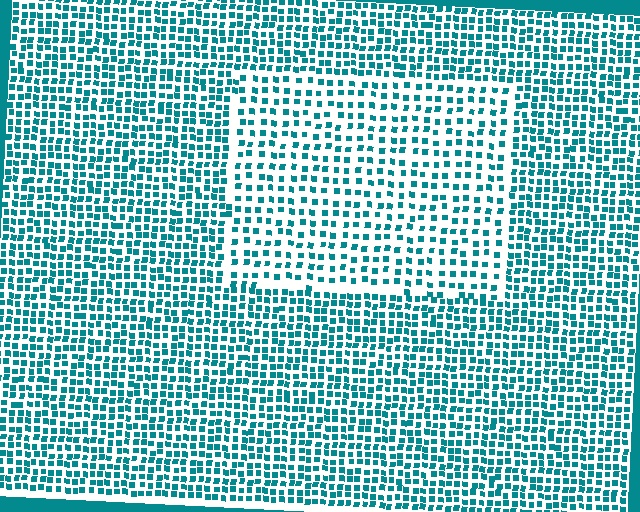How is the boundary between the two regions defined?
The boundary is defined by a change in element density (approximately 1.7x ratio). All elements are the same color, size, and shape.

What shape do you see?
I see a rectangle.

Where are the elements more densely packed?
The elements are more densely packed outside the rectangle boundary.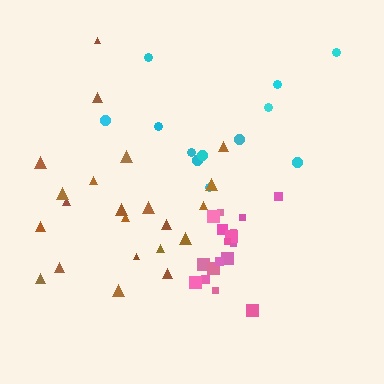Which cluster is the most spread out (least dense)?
Cyan.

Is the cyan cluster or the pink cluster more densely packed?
Pink.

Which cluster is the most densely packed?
Pink.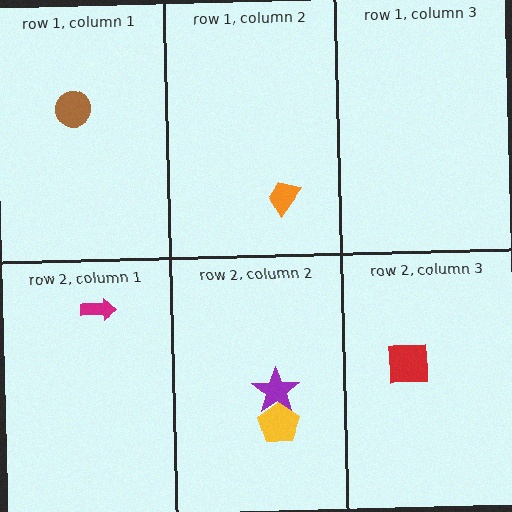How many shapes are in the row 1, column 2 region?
1.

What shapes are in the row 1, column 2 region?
The orange trapezoid.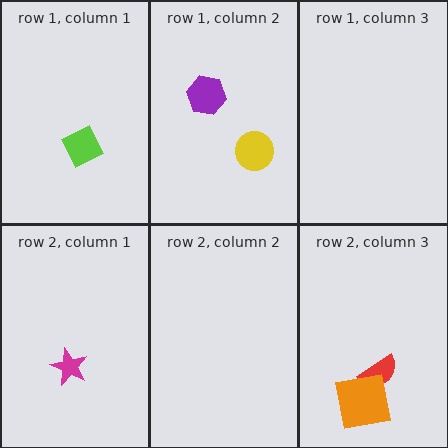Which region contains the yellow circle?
The row 1, column 2 region.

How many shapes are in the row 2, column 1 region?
1.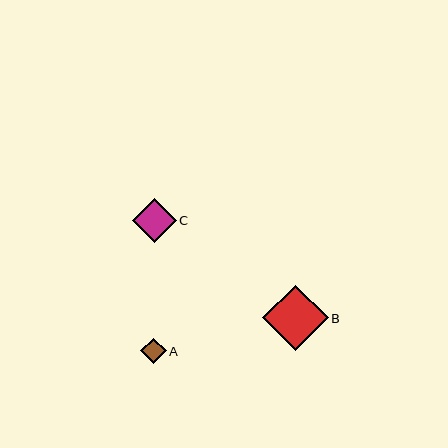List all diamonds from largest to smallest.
From largest to smallest: B, C, A.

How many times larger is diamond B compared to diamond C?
Diamond B is approximately 1.5 times the size of diamond C.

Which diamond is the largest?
Diamond B is the largest with a size of approximately 65 pixels.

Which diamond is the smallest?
Diamond A is the smallest with a size of approximately 25 pixels.